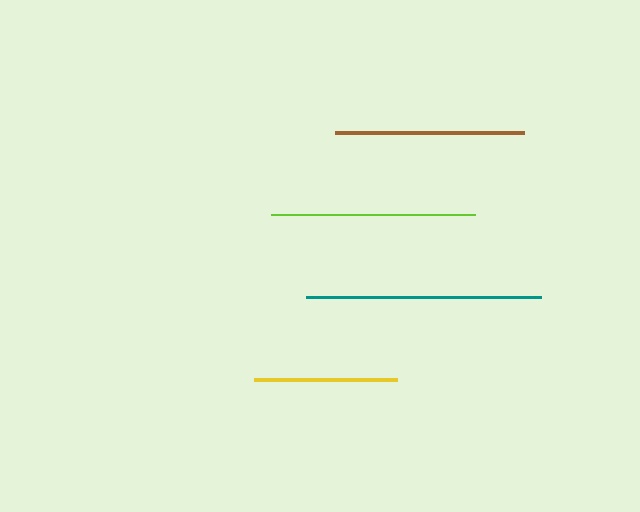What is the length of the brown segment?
The brown segment is approximately 189 pixels long.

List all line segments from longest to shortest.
From longest to shortest: teal, lime, brown, yellow.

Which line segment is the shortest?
The yellow line is the shortest at approximately 143 pixels.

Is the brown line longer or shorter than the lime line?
The lime line is longer than the brown line.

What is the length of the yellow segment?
The yellow segment is approximately 143 pixels long.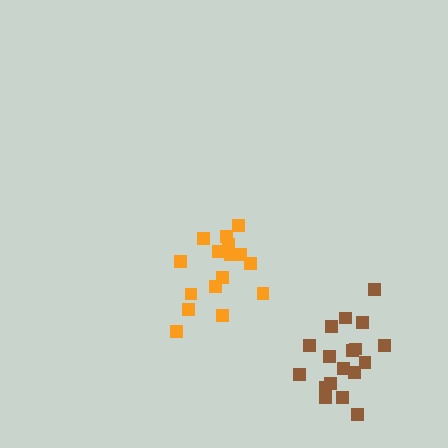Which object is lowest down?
The brown cluster is bottommost.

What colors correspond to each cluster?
The clusters are colored: brown, orange.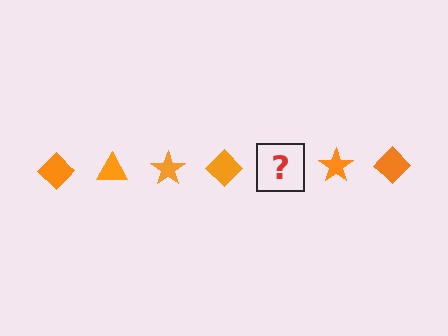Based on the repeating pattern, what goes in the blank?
The blank should be an orange triangle.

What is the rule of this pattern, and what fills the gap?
The rule is that the pattern cycles through diamond, triangle, star shapes in orange. The gap should be filled with an orange triangle.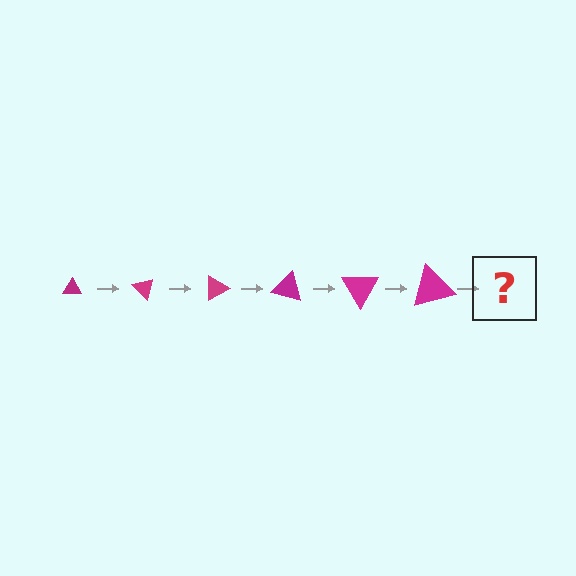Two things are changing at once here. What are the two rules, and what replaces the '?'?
The two rules are that the triangle grows larger each step and it rotates 45 degrees each step. The '?' should be a triangle, larger than the previous one and rotated 270 degrees from the start.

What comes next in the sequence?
The next element should be a triangle, larger than the previous one and rotated 270 degrees from the start.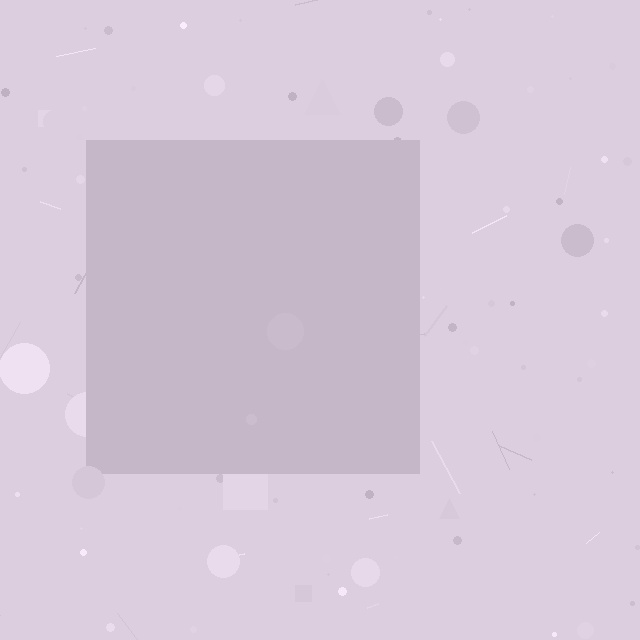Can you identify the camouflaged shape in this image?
The camouflaged shape is a square.